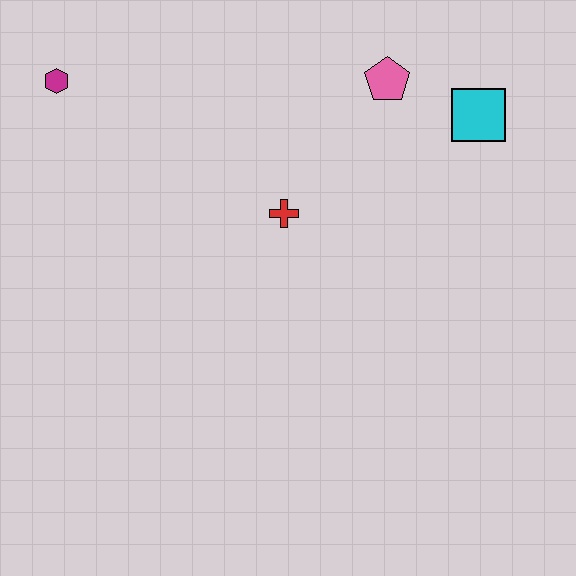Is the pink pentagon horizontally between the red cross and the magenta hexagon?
No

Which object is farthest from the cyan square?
The magenta hexagon is farthest from the cyan square.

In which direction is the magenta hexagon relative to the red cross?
The magenta hexagon is to the left of the red cross.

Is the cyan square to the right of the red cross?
Yes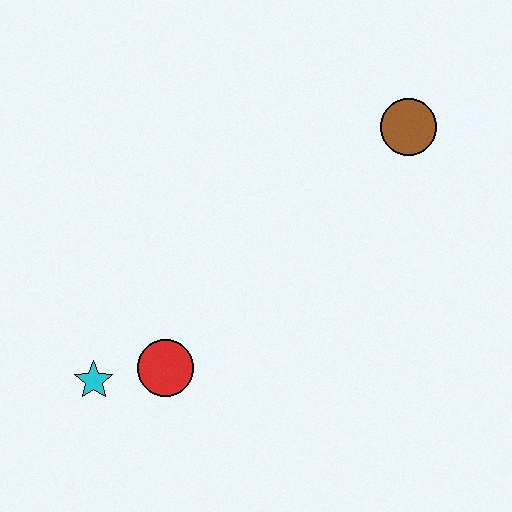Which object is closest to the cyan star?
The red circle is closest to the cyan star.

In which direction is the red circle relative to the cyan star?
The red circle is to the right of the cyan star.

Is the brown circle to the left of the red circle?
No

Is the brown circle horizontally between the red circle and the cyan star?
No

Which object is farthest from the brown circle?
The cyan star is farthest from the brown circle.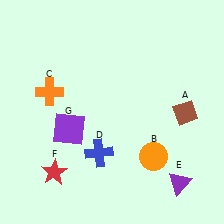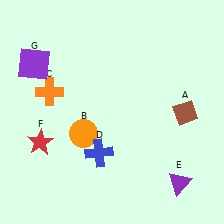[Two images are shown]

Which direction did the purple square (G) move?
The purple square (G) moved up.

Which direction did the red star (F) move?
The red star (F) moved up.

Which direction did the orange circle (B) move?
The orange circle (B) moved left.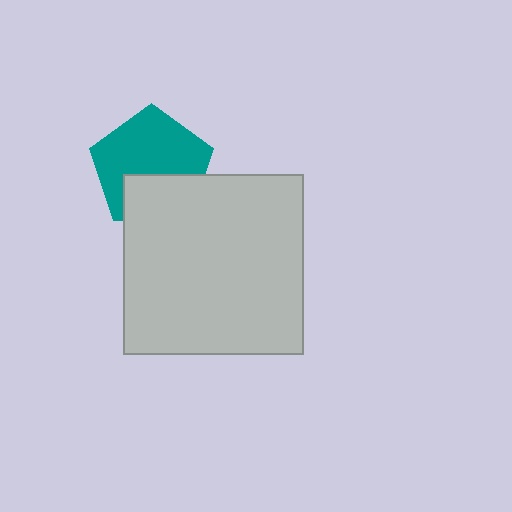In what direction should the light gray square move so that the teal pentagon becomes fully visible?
The light gray square should move down. That is the shortest direction to clear the overlap and leave the teal pentagon fully visible.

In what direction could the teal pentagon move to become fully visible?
The teal pentagon could move up. That would shift it out from behind the light gray square entirely.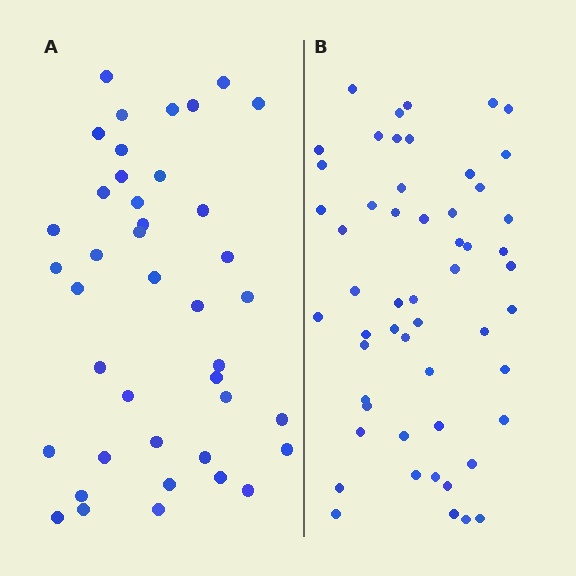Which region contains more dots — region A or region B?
Region B (the right region) has more dots.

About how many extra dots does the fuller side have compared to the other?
Region B has approximately 15 more dots than region A.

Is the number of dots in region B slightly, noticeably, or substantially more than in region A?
Region B has noticeably more, but not dramatically so. The ratio is roughly 1.3 to 1.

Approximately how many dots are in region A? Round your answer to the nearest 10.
About 40 dots. (The exact count is 41, which rounds to 40.)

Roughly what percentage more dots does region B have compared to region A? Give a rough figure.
About 30% more.